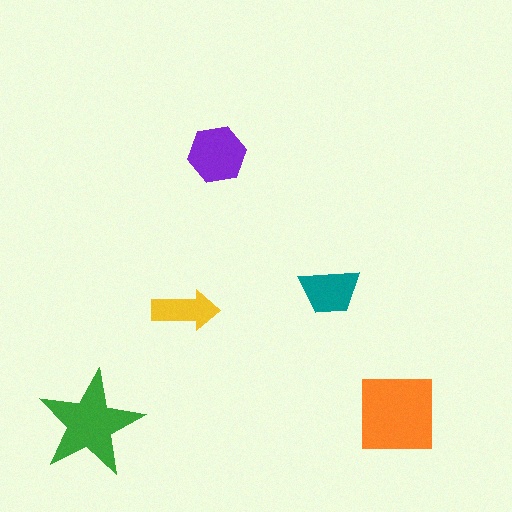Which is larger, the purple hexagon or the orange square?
The orange square.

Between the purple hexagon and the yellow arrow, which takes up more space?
The purple hexagon.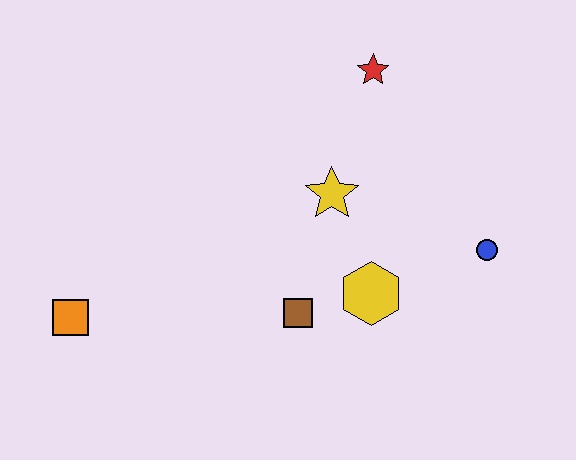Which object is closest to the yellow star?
The yellow hexagon is closest to the yellow star.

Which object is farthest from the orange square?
The blue circle is farthest from the orange square.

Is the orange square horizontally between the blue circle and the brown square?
No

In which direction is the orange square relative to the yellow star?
The orange square is to the left of the yellow star.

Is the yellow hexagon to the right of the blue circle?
No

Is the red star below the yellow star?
No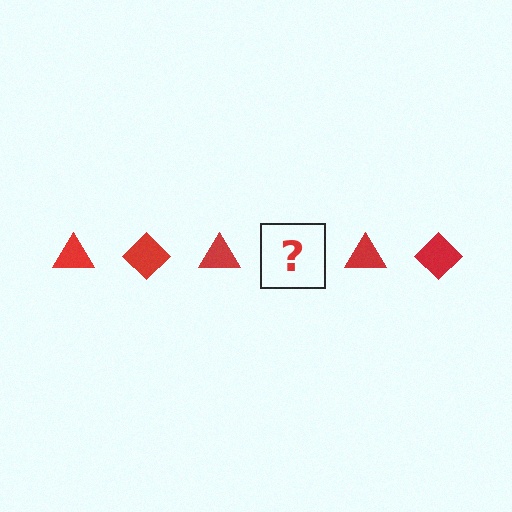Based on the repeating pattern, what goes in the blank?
The blank should be a red diamond.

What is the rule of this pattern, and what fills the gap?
The rule is that the pattern cycles through triangle, diamond shapes in red. The gap should be filled with a red diamond.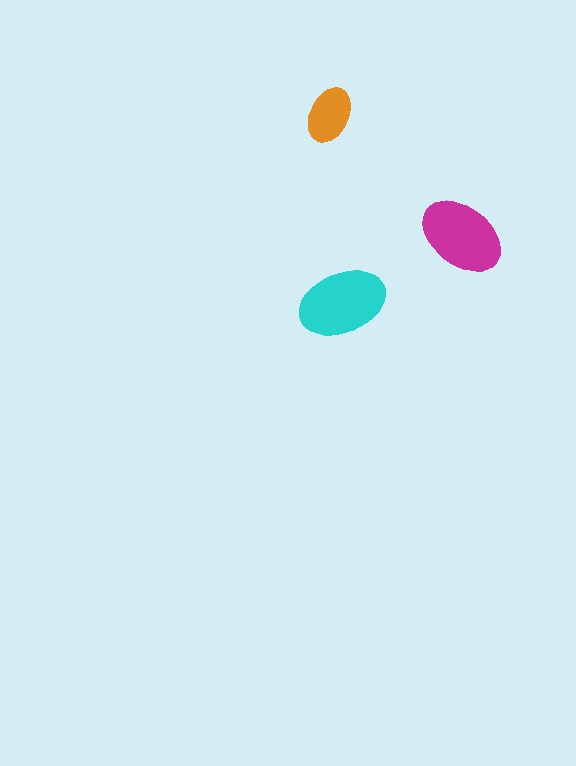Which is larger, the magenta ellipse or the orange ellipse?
The magenta one.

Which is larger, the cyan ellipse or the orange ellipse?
The cyan one.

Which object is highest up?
The orange ellipse is topmost.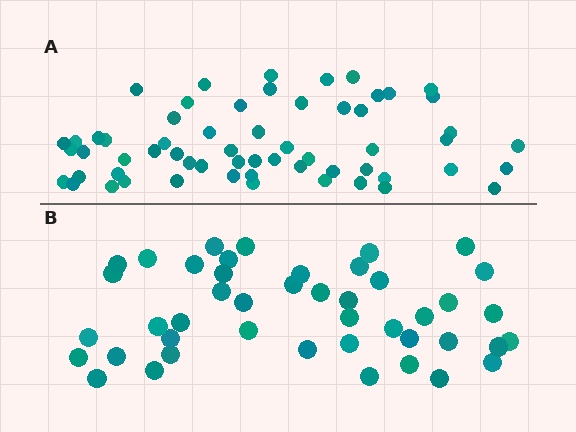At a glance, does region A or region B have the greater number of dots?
Region A (the top region) has more dots.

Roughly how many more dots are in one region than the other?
Region A has approximately 15 more dots than region B.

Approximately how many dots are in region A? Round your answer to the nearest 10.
About 60 dots.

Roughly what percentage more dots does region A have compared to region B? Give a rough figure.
About 35% more.